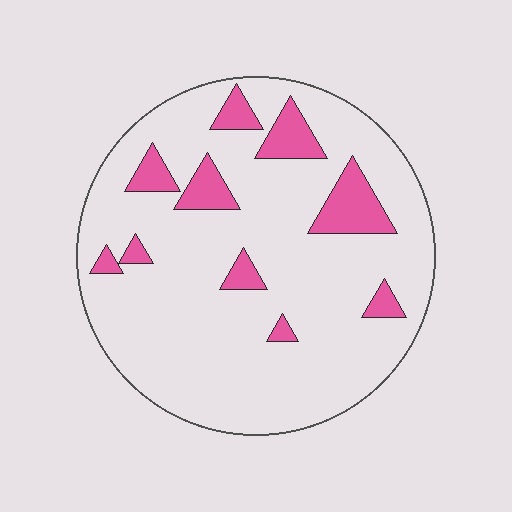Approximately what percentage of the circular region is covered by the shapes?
Approximately 15%.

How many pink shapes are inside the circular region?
10.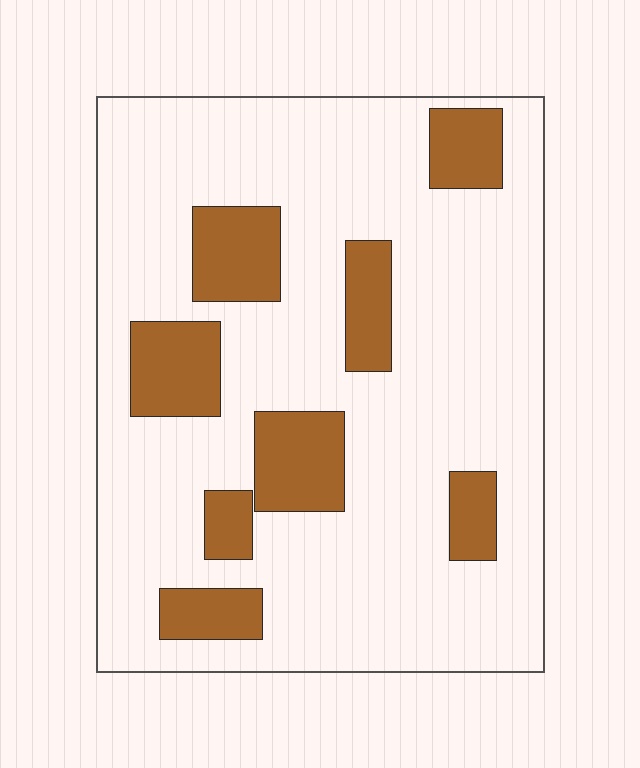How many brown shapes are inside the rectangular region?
8.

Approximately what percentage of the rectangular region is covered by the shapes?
Approximately 20%.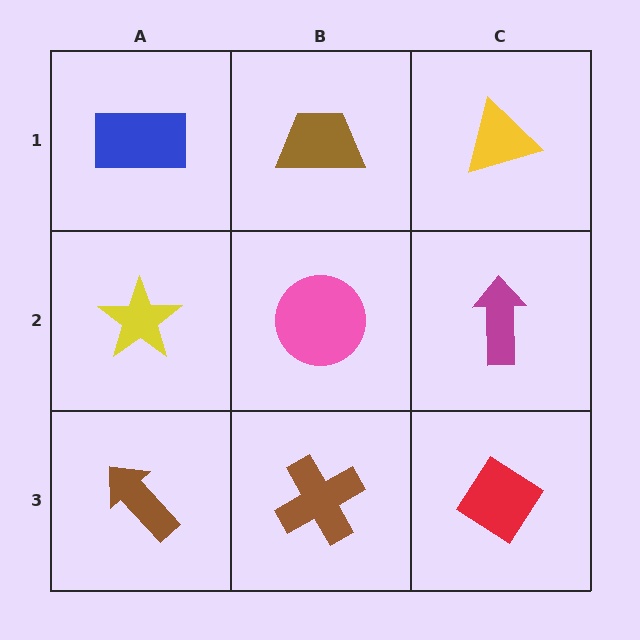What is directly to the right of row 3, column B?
A red diamond.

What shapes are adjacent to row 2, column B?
A brown trapezoid (row 1, column B), a brown cross (row 3, column B), a yellow star (row 2, column A), a magenta arrow (row 2, column C).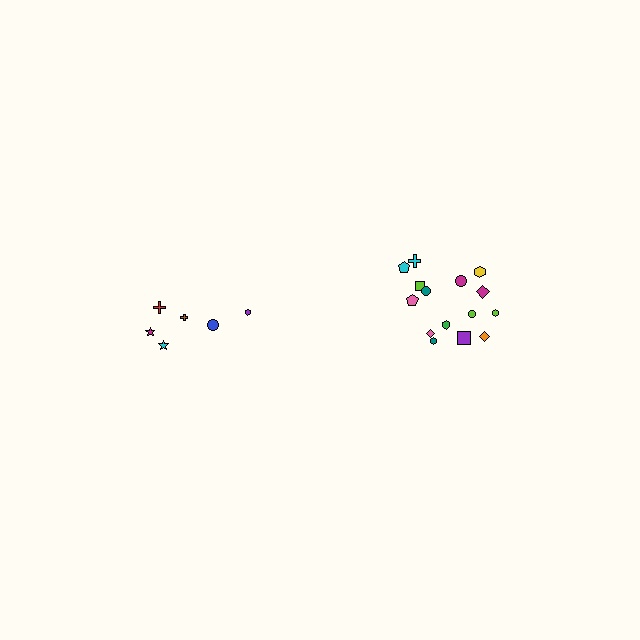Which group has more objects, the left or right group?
The right group.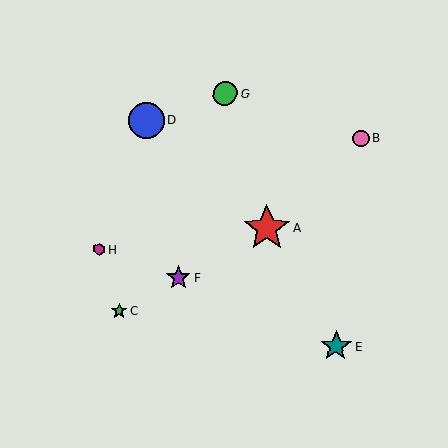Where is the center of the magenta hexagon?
The center of the magenta hexagon is at (99, 249).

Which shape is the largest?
The red star (labeled A) is the largest.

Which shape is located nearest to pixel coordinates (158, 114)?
The blue circle (labeled D) at (146, 120) is nearest to that location.